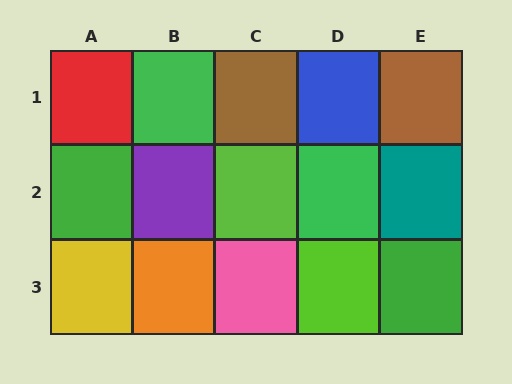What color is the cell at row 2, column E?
Teal.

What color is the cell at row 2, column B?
Purple.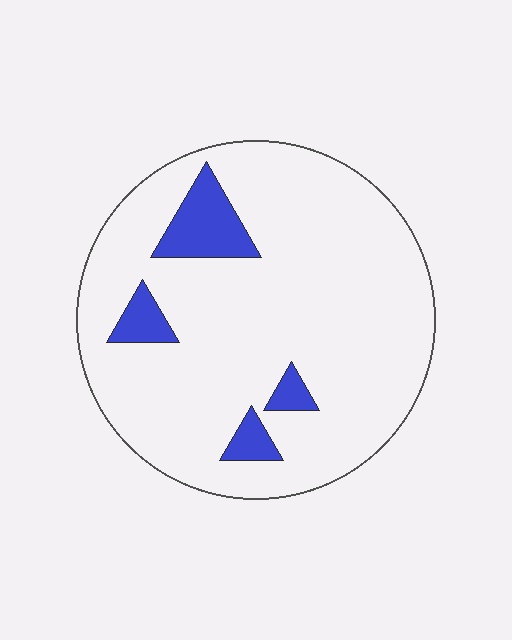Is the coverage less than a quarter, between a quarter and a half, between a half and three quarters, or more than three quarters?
Less than a quarter.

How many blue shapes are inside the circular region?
4.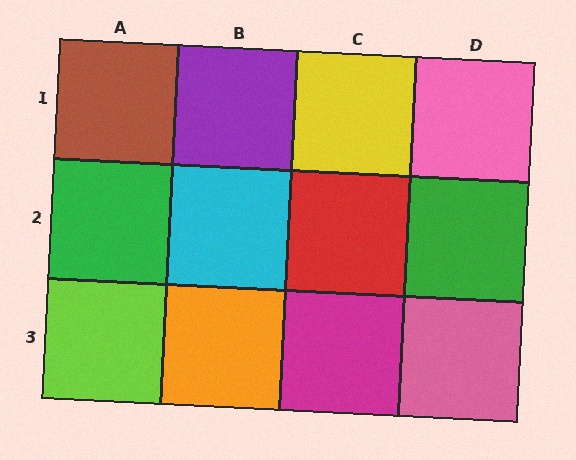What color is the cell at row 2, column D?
Green.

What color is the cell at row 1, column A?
Brown.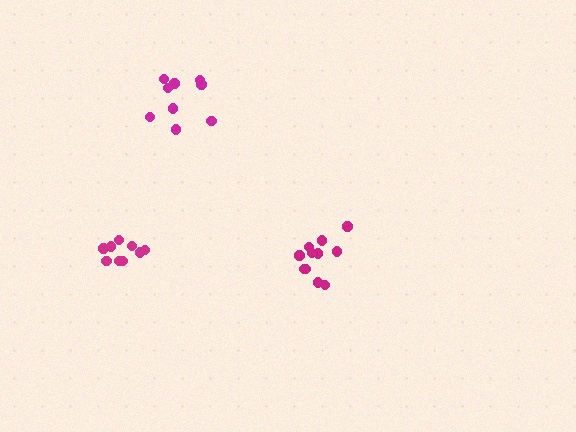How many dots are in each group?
Group 1: 9 dots, Group 2: 11 dots, Group 3: 9 dots (29 total).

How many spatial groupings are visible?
There are 3 spatial groupings.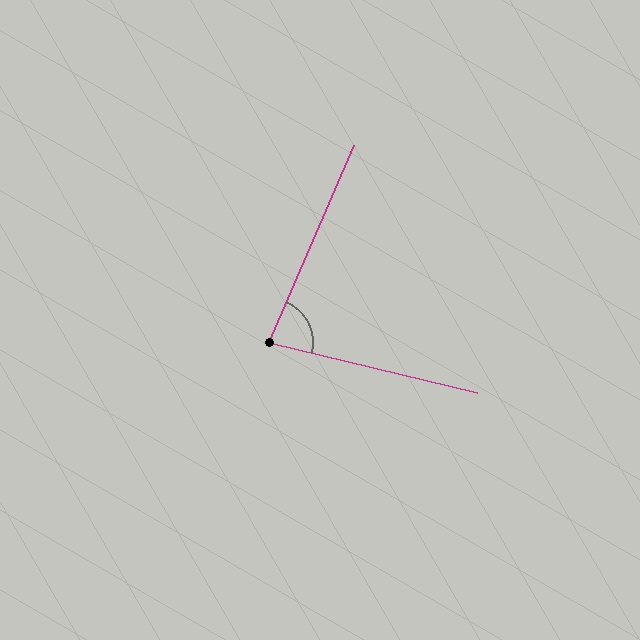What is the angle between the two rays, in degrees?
Approximately 80 degrees.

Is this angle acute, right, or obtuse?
It is acute.